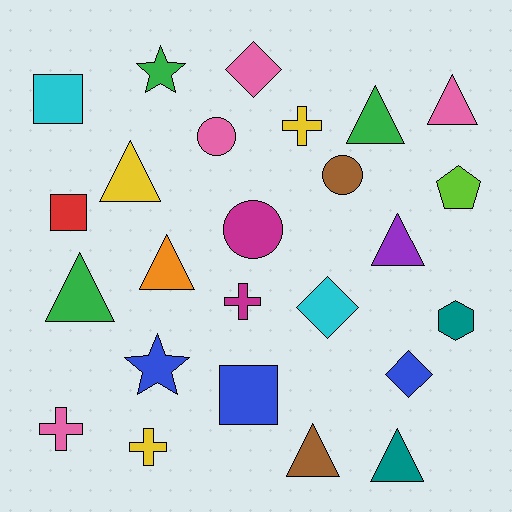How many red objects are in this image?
There is 1 red object.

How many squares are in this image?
There are 3 squares.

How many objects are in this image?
There are 25 objects.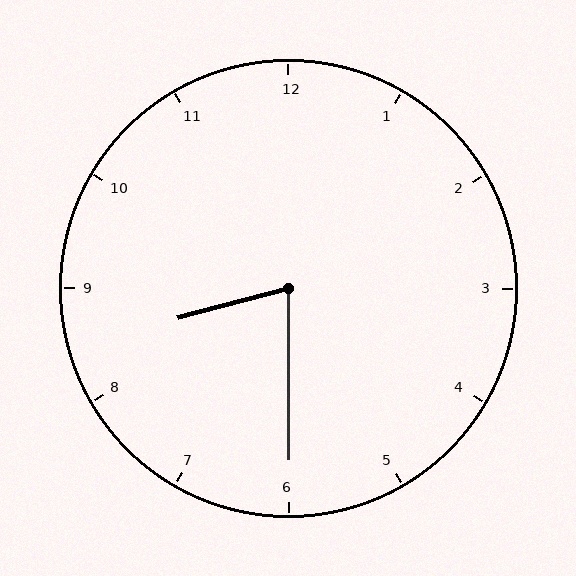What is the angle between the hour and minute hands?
Approximately 75 degrees.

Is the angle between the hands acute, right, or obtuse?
It is acute.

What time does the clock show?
8:30.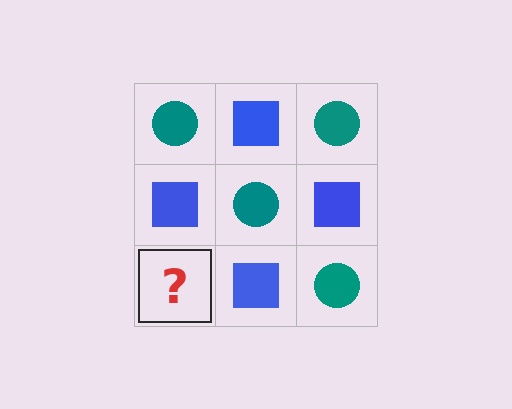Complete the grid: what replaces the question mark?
The question mark should be replaced with a teal circle.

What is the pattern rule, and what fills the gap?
The rule is that it alternates teal circle and blue square in a checkerboard pattern. The gap should be filled with a teal circle.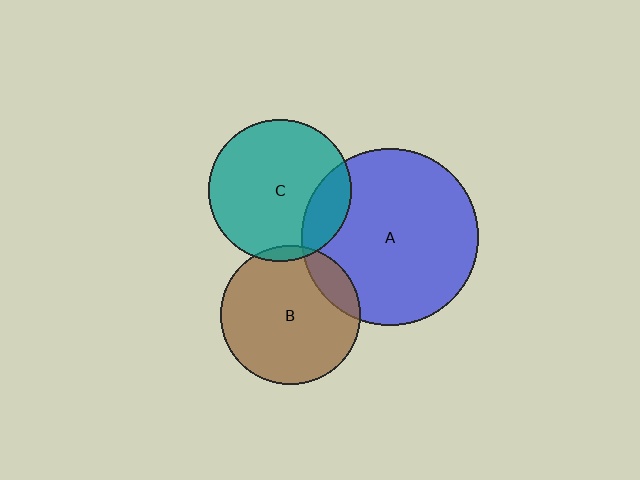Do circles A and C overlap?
Yes.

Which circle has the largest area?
Circle A (blue).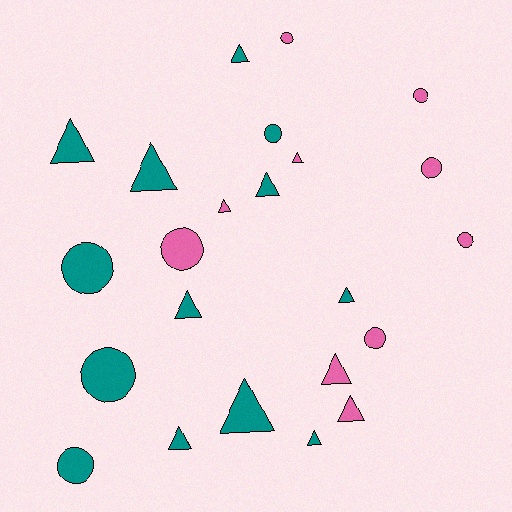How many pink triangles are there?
There are 4 pink triangles.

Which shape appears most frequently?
Triangle, with 13 objects.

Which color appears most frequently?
Teal, with 13 objects.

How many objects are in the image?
There are 23 objects.